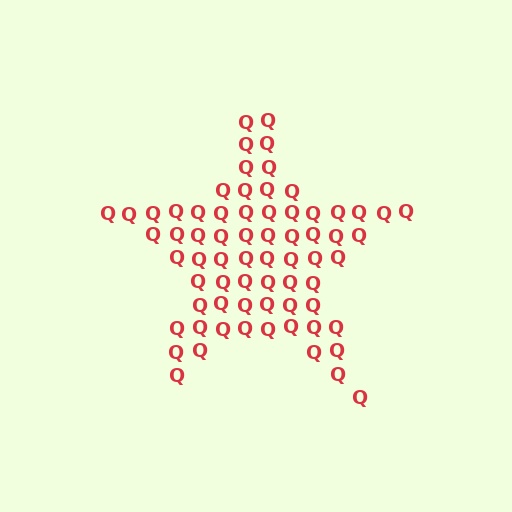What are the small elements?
The small elements are letter Q's.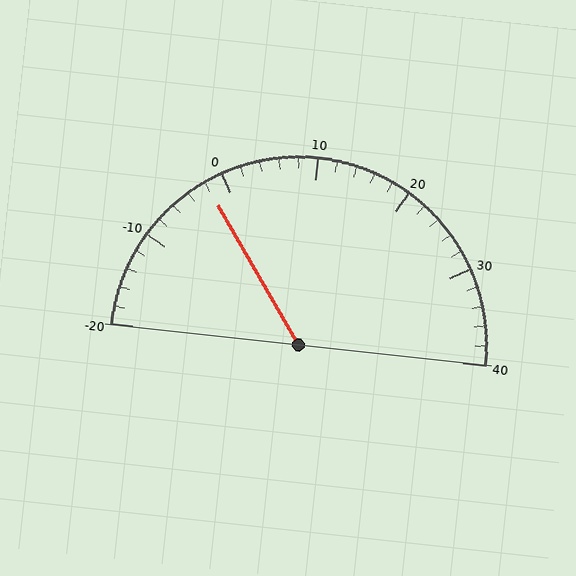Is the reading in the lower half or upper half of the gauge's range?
The reading is in the lower half of the range (-20 to 40).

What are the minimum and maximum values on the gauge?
The gauge ranges from -20 to 40.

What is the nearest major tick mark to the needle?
The nearest major tick mark is 0.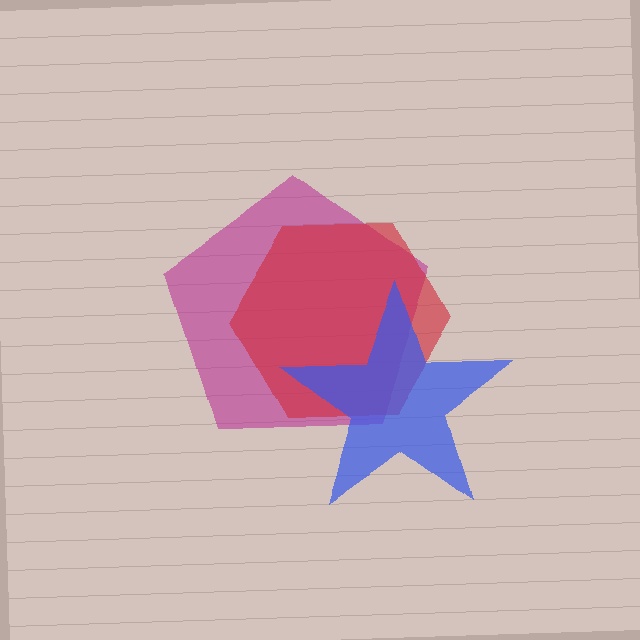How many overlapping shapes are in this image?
There are 3 overlapping shapes in the image.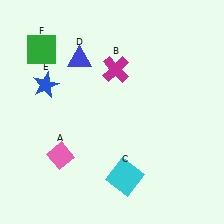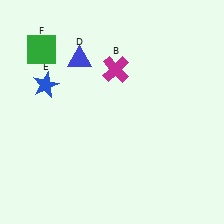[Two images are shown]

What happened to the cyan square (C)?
The cyan square (C) was removed in Image 2. It was in the bottom-right area of Image 1.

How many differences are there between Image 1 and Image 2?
There are 2 differences between the two images.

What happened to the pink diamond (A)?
The pink diamond (A) was removed in Image 2. It was in the bottom-left area of Image 1.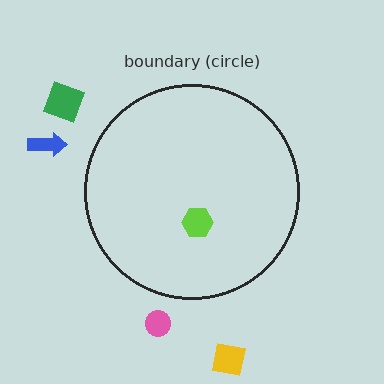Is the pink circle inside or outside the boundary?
Outside.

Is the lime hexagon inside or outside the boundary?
Inside.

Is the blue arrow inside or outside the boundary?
Outside.